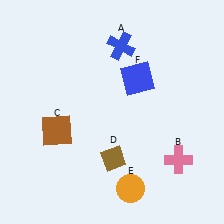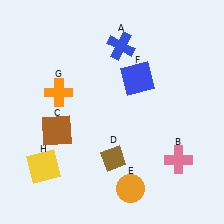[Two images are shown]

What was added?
An orange cross (G), a yellow square (H) were added in Image 2.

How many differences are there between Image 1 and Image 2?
There are 2 differences between the two images.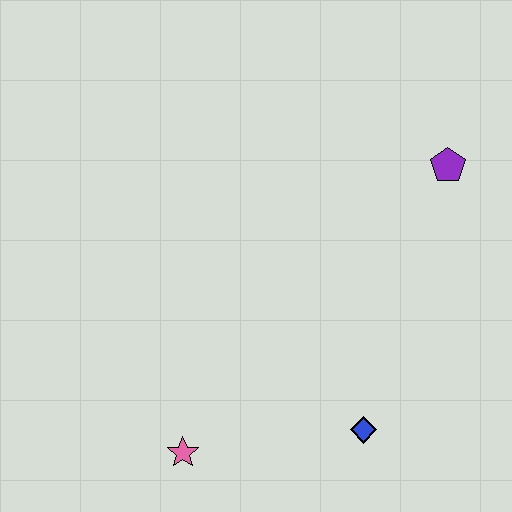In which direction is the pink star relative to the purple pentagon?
The pink star is below the purple pentagon.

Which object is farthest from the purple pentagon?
The pink star is farthest from the purple pentagon.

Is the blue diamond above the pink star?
Yes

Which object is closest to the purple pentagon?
The blue diamond is closest to the purple pentagon.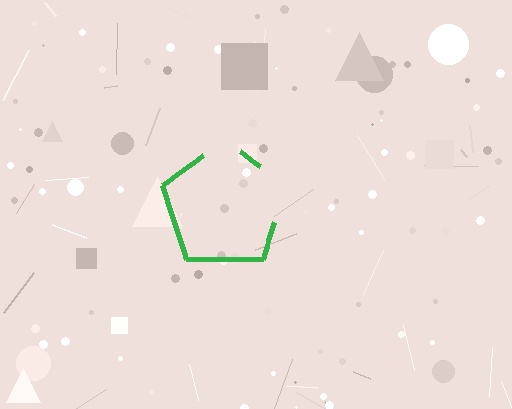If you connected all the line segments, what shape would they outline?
They would outline a pentagon.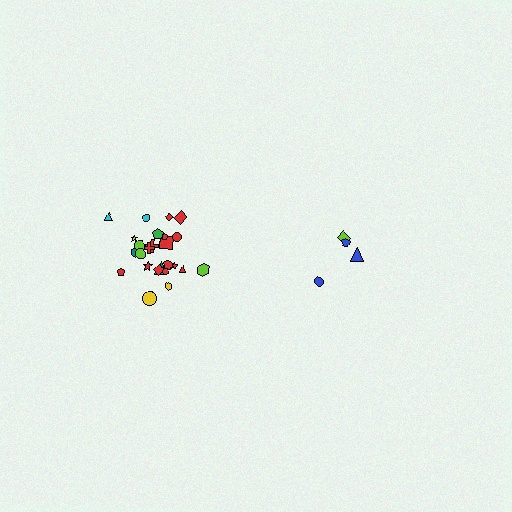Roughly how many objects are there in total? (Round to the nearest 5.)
Roughly 30 objects in total.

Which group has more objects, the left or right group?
The left group.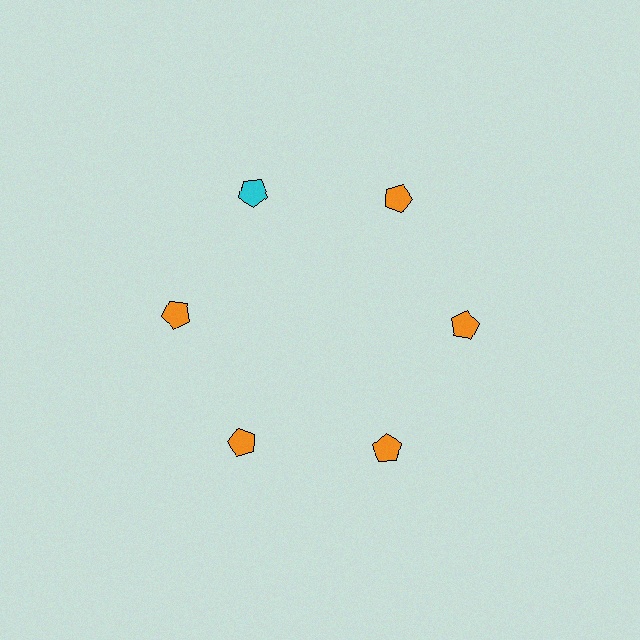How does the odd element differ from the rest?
It has a different color: cyan instead of orange.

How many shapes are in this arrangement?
There are 6 shapes arranged in a ring pattern.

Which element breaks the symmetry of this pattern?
The cyan pentagon at roughly the 11 o'clock position breaks the symmetry. All other shapes are orange pentagons.